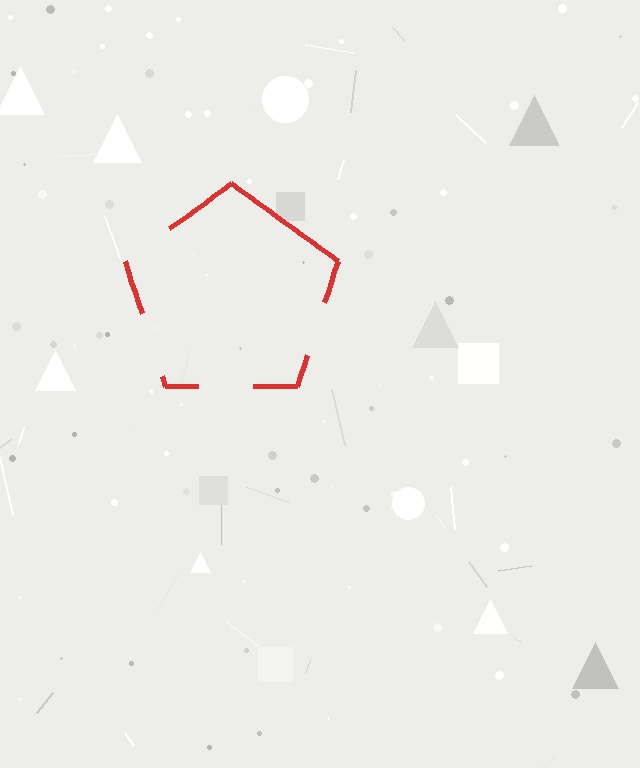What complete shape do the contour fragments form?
The contour fragments form a pentagon.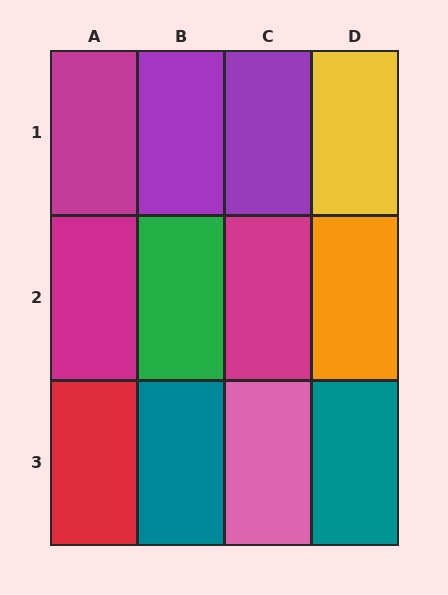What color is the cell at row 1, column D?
Yellow.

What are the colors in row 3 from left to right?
Red, teal, pink, teal.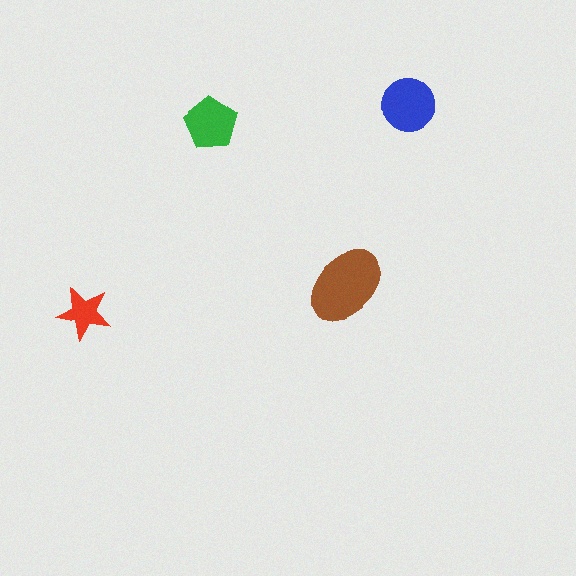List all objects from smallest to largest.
The red star, the green pentagon, the blue circle, the brown ellipse.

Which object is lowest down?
The red star is bottommost.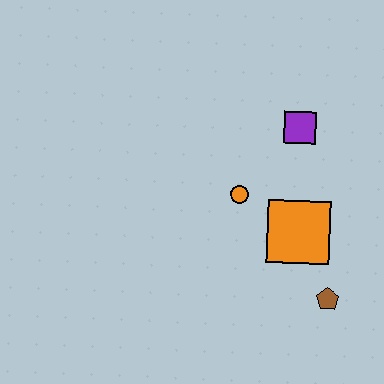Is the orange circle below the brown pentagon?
No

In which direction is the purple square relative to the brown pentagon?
The purple square is above the brown pentagon.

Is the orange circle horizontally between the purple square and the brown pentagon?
No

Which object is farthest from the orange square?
The purple square is farthest from the orange square.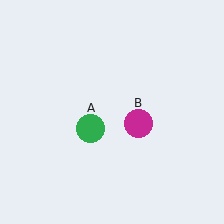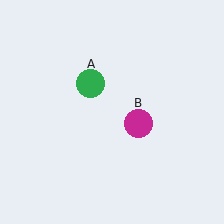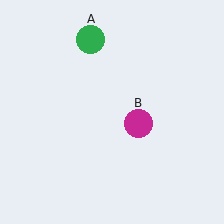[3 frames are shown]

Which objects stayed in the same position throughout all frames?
Magenta circle (object B) remained stationary.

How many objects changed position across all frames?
1 object changed position: green circle (object A).